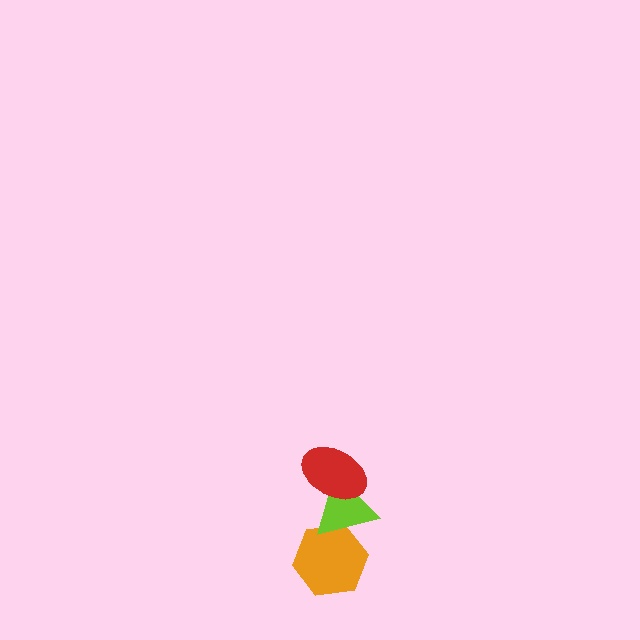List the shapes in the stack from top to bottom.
From top to bottom: the red ellipse, the lime triangle, the orange hexagon.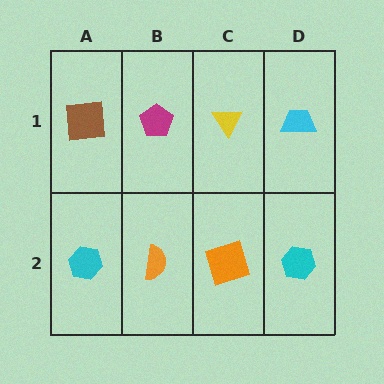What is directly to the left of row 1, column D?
A yellow triangle.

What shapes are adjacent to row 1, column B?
An orange semicircle (row 2, column B), a brown square (row 1, column A), a yellow triangle (row 1, column C).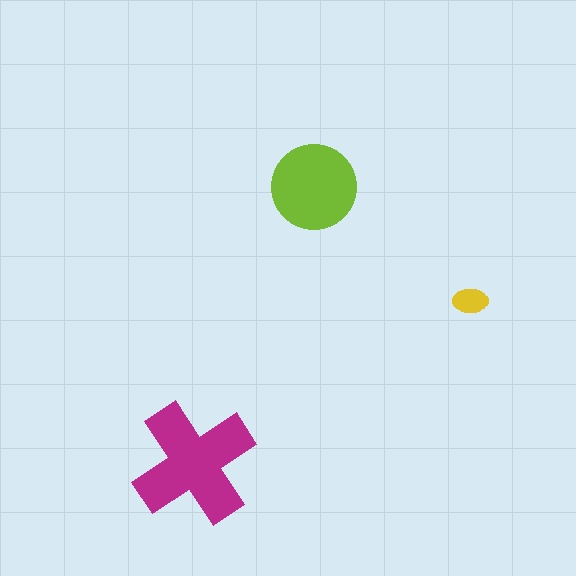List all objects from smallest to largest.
The yellow ellipse, the lime circle, the magenta cross.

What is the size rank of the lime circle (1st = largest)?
2nd.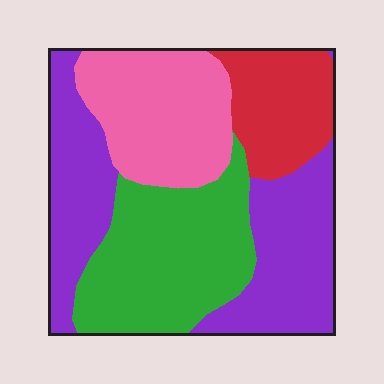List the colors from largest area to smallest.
From largest to smallest: purple, green, pink, red.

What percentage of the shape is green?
Green takes up about one quarter (1/4) of the shape.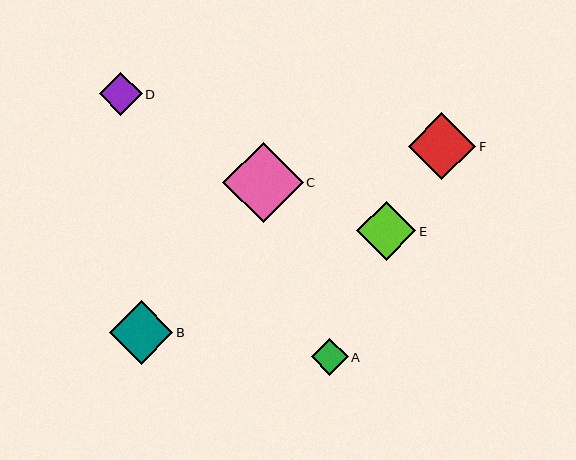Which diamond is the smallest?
Diamond A is the smallest with a size of approximately 37 pixels.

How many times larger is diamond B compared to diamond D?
Diamond B is approximately 1.5 times the size of diamond D.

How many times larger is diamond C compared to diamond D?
Diamond C is approximately 1.9 times the size of diamond D.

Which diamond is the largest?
Diamond C is the largest with a size of approximately 80 pixels.